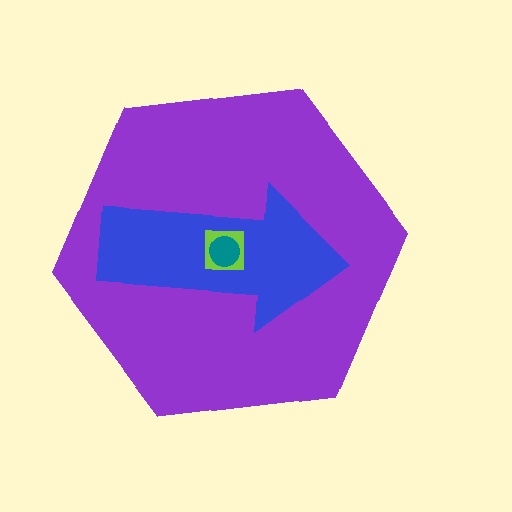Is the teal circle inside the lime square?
Yes.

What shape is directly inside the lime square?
The teal circle.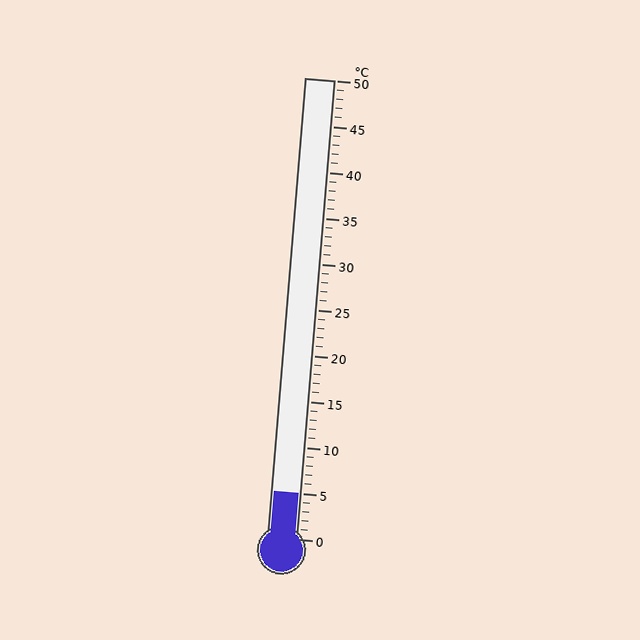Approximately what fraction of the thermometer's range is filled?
The thermometer is filled to approximately 10% of its range.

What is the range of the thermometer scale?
The thermometer scale ranges from 0°C to 50°C.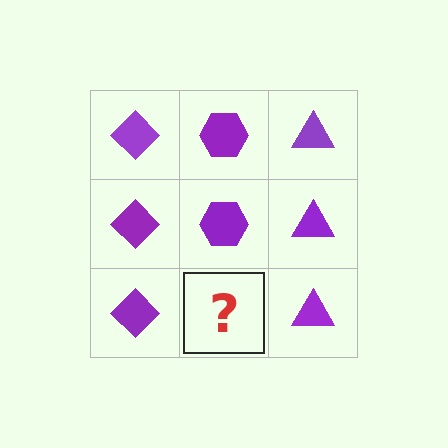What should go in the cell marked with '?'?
The missing cell should contain a purple hexagon.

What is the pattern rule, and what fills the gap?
The rule is that each column has a consistent shape. The gap should be filled with a purple hexagon.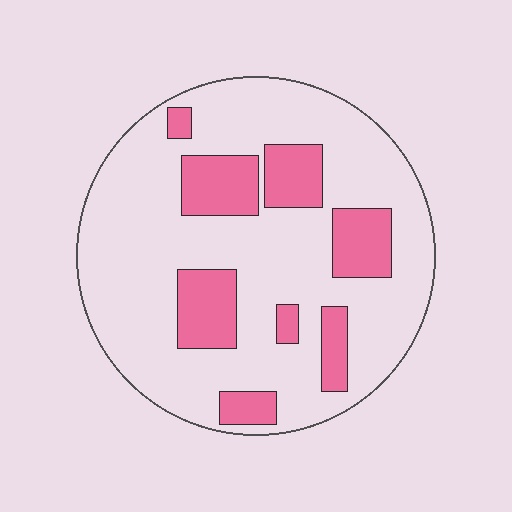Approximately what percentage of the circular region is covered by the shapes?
Approximately 25%.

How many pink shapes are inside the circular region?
8.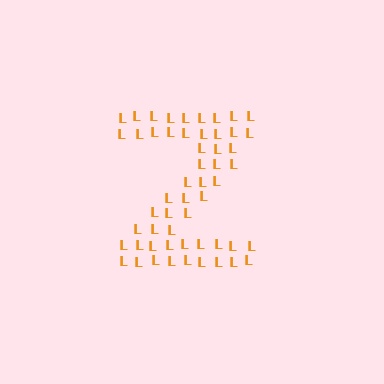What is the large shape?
The large shape is the letter Z.